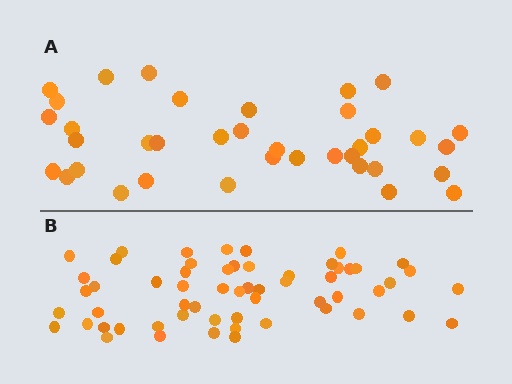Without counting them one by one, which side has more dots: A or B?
Region B (the bottom region) has more dots.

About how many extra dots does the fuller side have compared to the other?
Region B has approximately 20 more dots than region A.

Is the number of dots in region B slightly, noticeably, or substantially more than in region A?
Region B has substantially more. The ratio is roughly 1.6 to 1.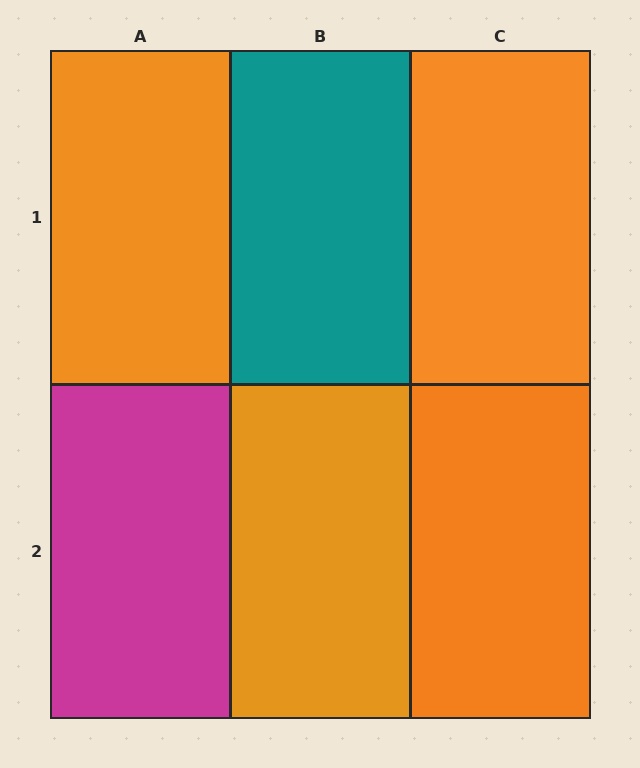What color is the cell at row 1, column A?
Orange.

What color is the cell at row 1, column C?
Orange.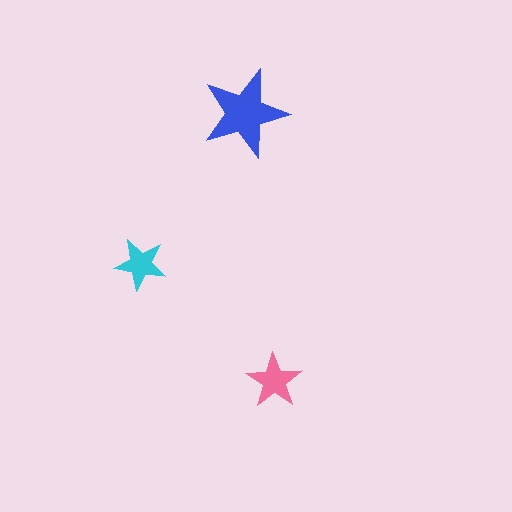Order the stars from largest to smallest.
the blue one, the pink one, the cyan one.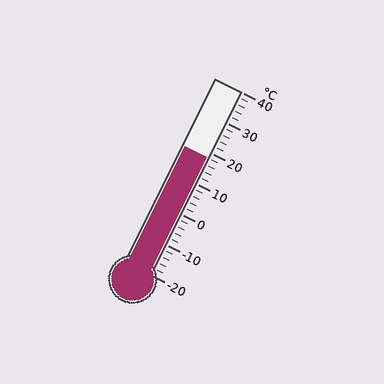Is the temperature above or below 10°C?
The temperature is above 10°C.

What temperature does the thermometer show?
The thermometer shows approximately 18°C.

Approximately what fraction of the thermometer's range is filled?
The thermometer is filled to approximately 65% of its range.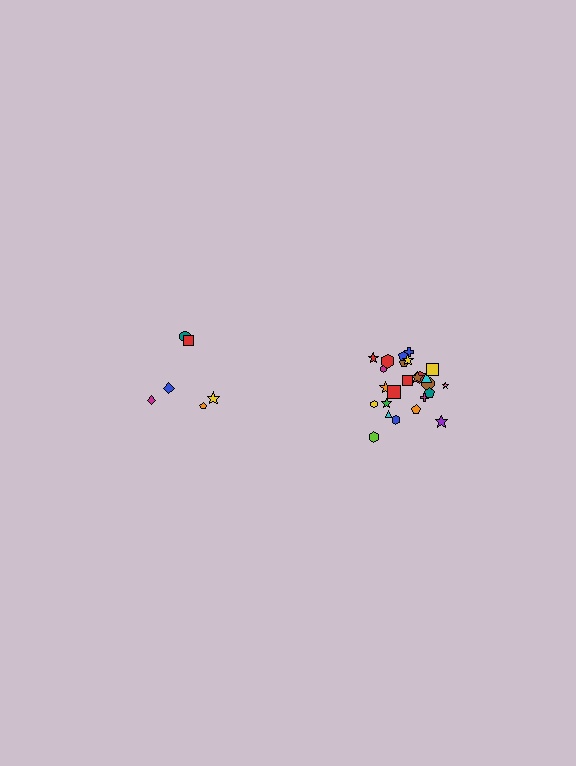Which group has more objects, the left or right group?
The right group.